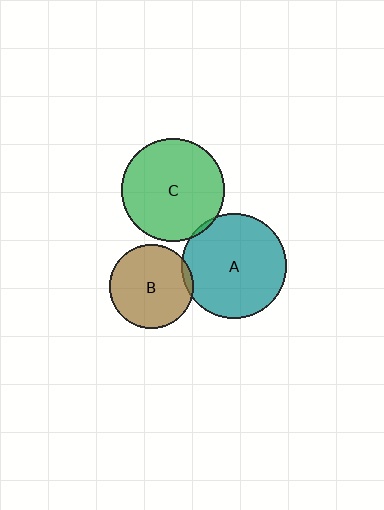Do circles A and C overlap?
Yes.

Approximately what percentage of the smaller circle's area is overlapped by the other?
Approximately 5%.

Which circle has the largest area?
Circle A (teal).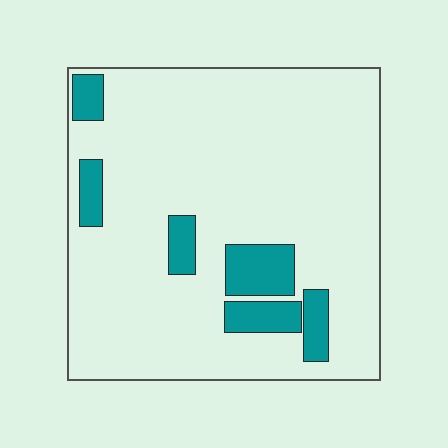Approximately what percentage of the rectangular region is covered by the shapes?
Approximately 15%.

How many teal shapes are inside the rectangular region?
6.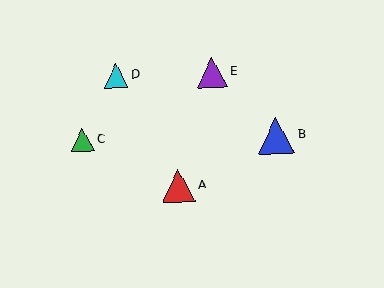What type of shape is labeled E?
Shape E is a purple triangle.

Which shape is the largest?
The blue triangle (labeled B) is the largest.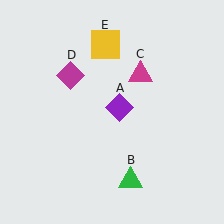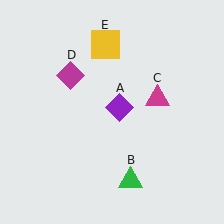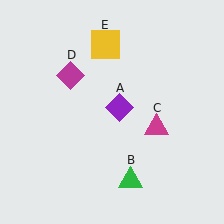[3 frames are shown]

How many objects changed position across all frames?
1 object changed position: magenta triangle (object C).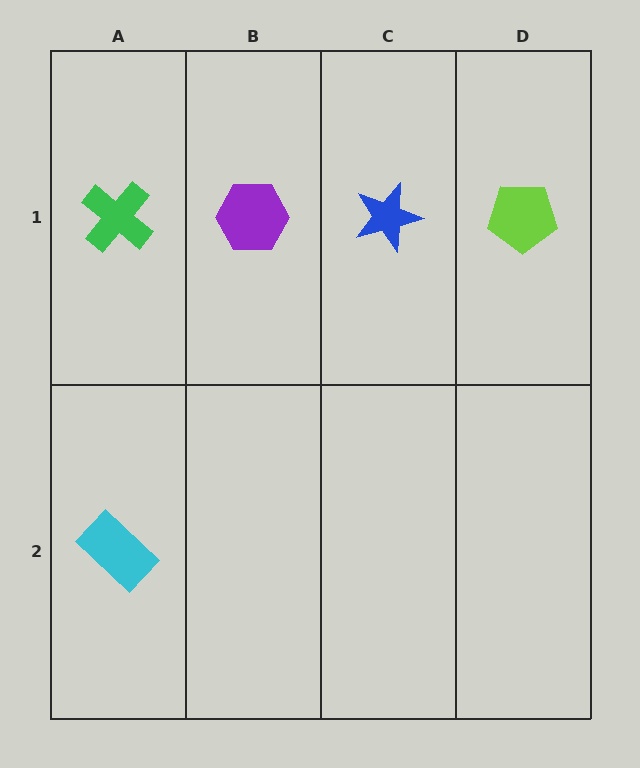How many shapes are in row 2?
1 shape.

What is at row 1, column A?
A green cross.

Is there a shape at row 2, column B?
No, that cell is empty.